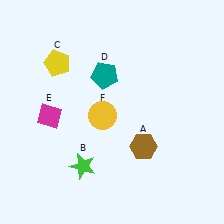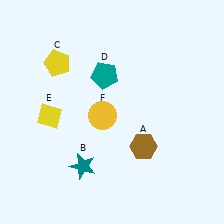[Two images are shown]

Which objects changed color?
B changed from green to teal. E changed from magenta to yellow.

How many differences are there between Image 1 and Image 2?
There are 2 differences between the two images.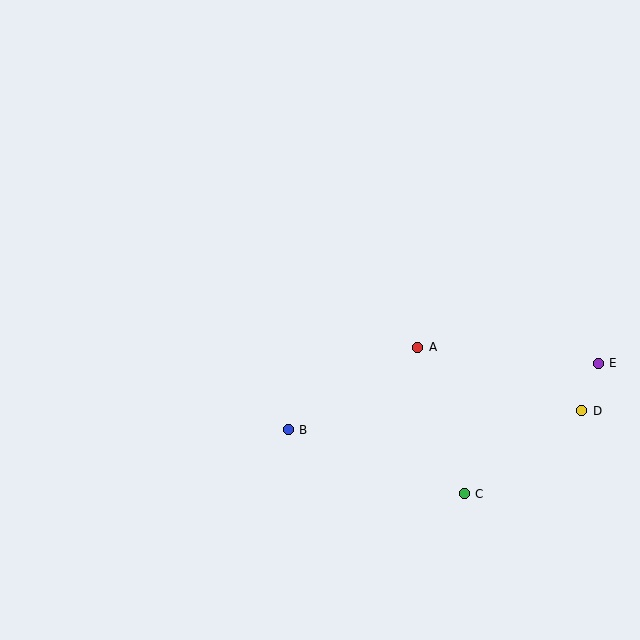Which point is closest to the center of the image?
Point A at (418, 347) is closest to the center.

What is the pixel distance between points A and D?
The distance between A and D is 176 pixels.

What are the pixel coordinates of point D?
Point D is at (582, 411).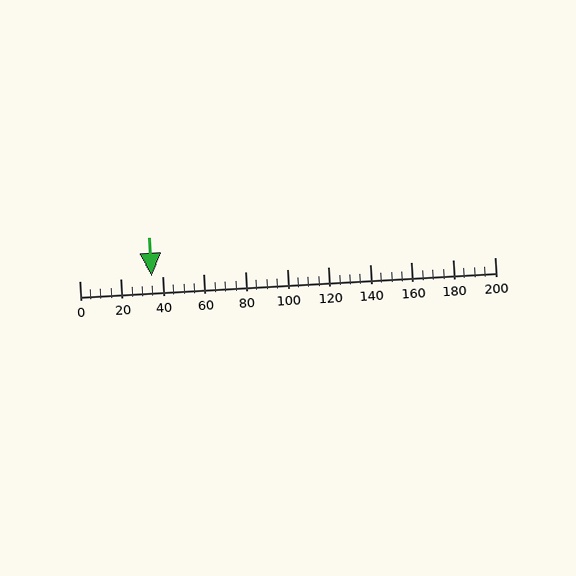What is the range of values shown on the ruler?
The ruler shows values from 0 to 200.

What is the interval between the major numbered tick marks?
The major tick marks are spaced 20 units apart.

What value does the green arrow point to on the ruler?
The green arrow points to approximately 35.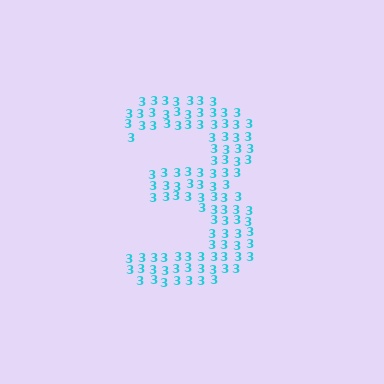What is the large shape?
The large shape is the digit 3.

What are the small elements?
The small elements are digit 3's.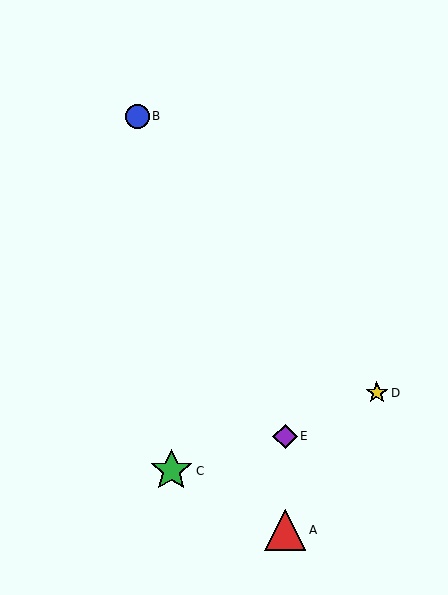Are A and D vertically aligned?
No, A is at x≈285 and D is at x≈377.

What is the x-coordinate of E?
Object E is at x≈285.